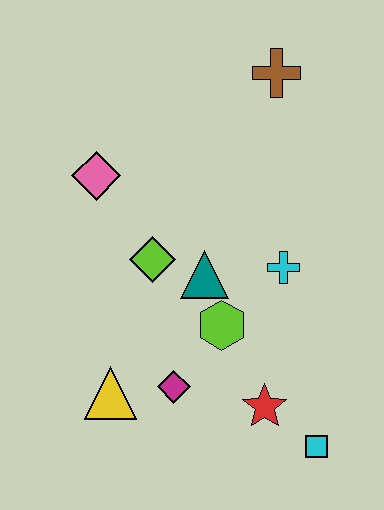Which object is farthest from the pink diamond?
The cyan square is farthest from the pink diamond.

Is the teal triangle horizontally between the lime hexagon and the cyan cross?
No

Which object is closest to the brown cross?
The cyan cross is closest to the brown cross.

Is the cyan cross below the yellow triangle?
No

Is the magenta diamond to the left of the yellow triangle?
No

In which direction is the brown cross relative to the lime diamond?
The brown cross is above the lime diamond.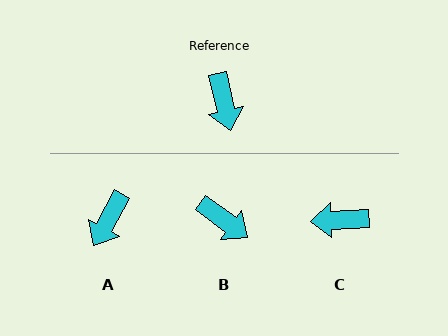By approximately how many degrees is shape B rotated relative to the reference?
Approximately 41 degrees counter-clockwise.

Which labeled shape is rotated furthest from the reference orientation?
C, about 100 degrees away.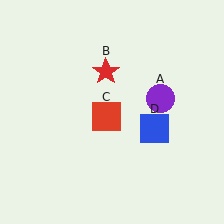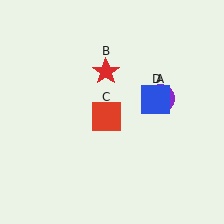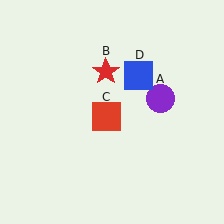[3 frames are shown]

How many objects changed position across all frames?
1 object changed position: blue square (object D).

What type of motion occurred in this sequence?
The blue square (object D) rotated counterclockwise around the center of the scene.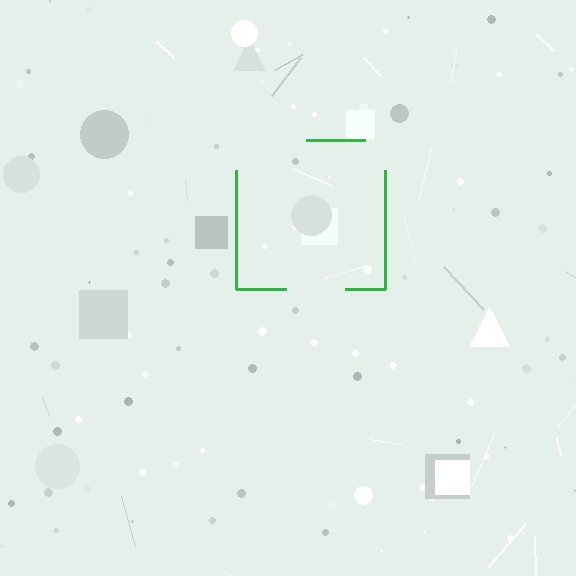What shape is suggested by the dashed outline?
The dashed outline suggests a square.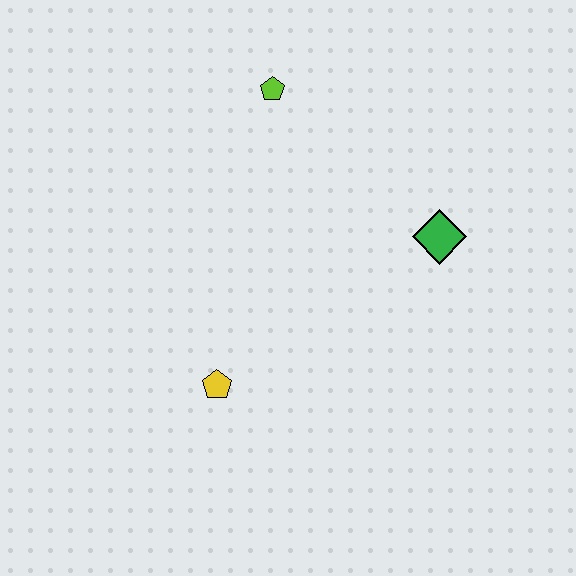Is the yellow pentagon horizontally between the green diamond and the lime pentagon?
No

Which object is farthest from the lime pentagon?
The yellow pentagon is farthest from the lime pentagon.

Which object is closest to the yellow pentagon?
The green diamond is closest to the yellow pentagon.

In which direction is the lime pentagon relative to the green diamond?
The lime pentagon is to the left of the green diamond.